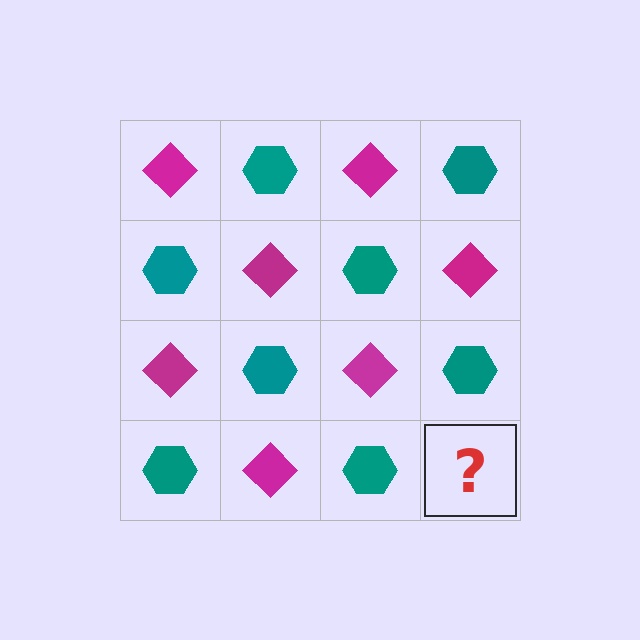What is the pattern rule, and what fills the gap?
The rule is that it alternates magenta diamond and teal hexagon in a checkerboard pattern. The gap should be filled with a magenta diamond.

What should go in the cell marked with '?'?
The missing cell should contain a magenta diamond.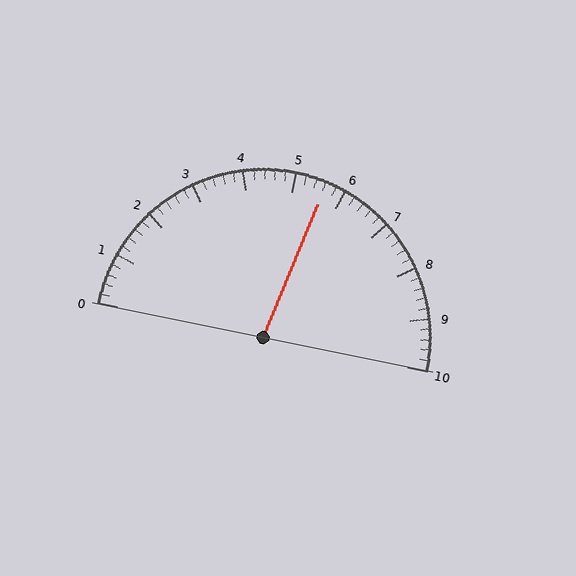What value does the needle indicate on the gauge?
The needle indicates approximately 5.6.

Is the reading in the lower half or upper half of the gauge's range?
The reading is in the upper half of the range (0 to 10).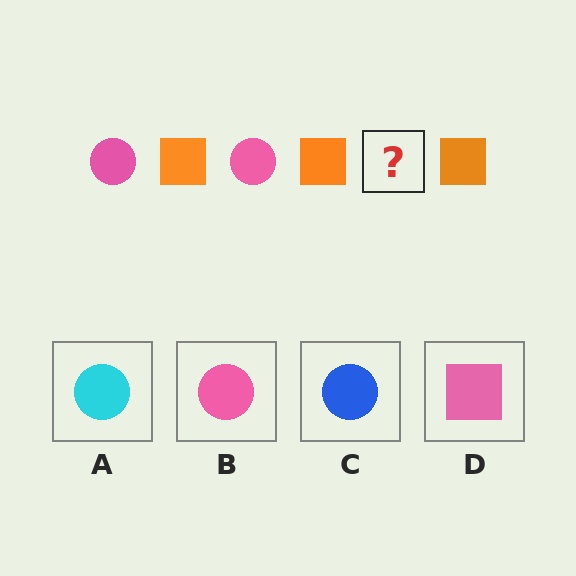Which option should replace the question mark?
Option B.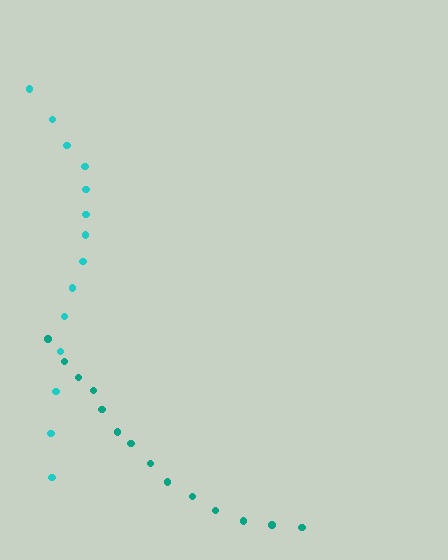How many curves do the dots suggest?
There are 2 distinct paths.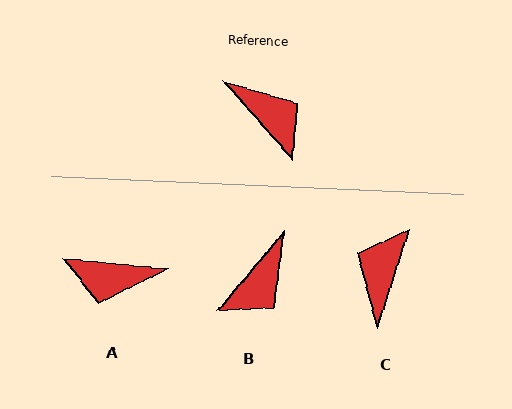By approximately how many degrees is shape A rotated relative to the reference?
Approximately 137 degrees clockwise.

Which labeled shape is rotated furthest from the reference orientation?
A, about 137 degrees away.